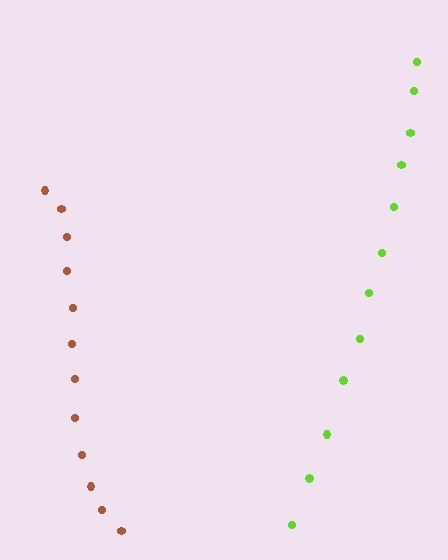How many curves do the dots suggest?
There are 2 distinct paths.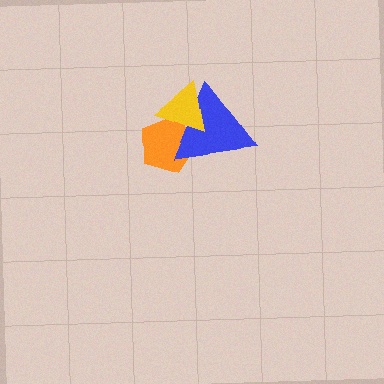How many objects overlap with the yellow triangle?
2 objects overlap with the yellow triangle.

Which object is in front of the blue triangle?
The yellow triangle is in front of the blue triangle.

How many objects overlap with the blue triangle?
2 objects overlap with the blue triangle.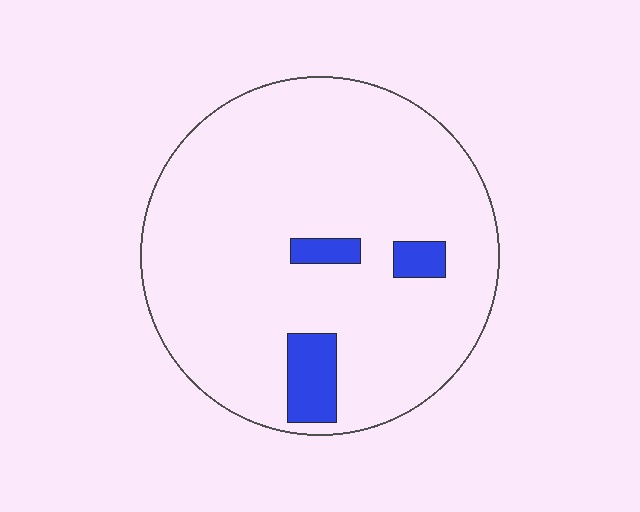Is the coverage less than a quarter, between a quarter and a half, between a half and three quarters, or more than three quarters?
Less than a quarter.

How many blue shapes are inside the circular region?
3.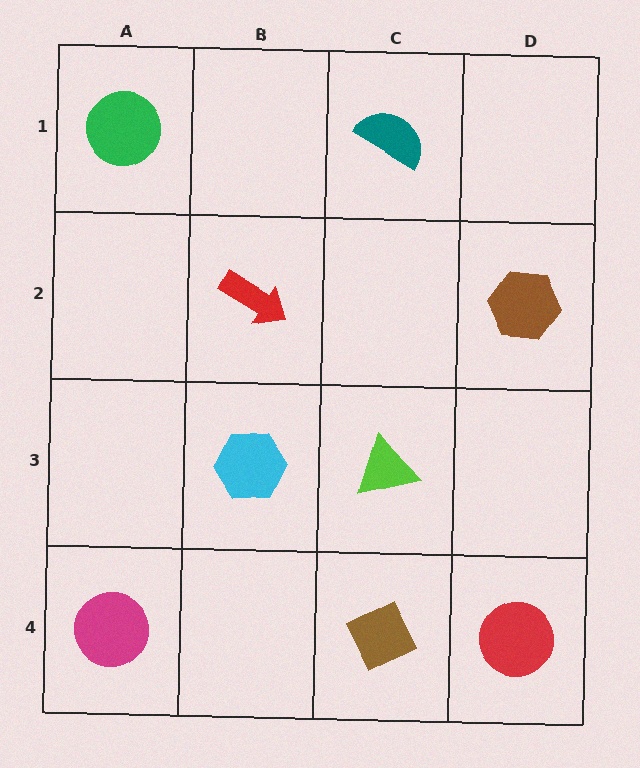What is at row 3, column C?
A lime triangle.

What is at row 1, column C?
A teal semicircle.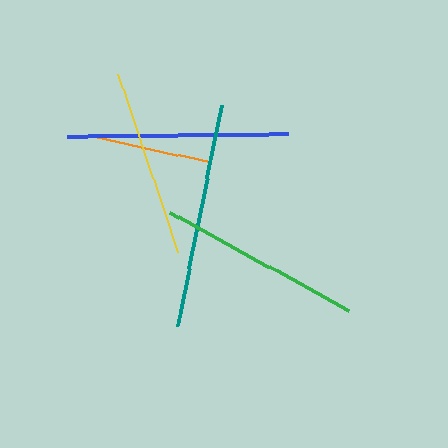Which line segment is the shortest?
The orange line is the shortest at approximately 122 pixels.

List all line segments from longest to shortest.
From longest to shortest: teal, blue, green, yellow, orange.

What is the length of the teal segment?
The teal segment is approximately 225 pixels long.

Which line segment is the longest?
The teal line is the longest at approximately 225 pixels.